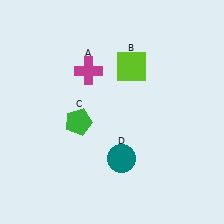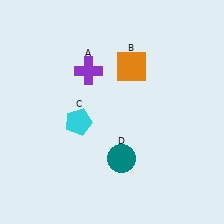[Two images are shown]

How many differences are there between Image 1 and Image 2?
There are 3 differences between the two images.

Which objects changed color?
A changed from magenta to purple. B changed from lime to orange. C changed from green to cyan.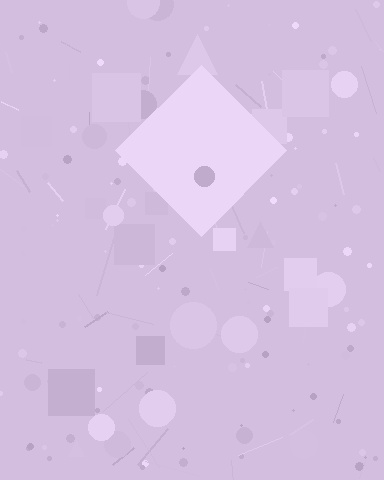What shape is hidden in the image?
A diamond is hidden in the image.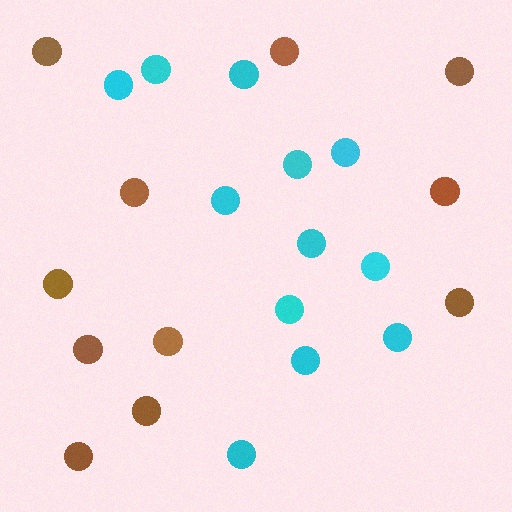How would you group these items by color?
There are 2 groups: one group of cyan circles (12) and one group of brown circles (11).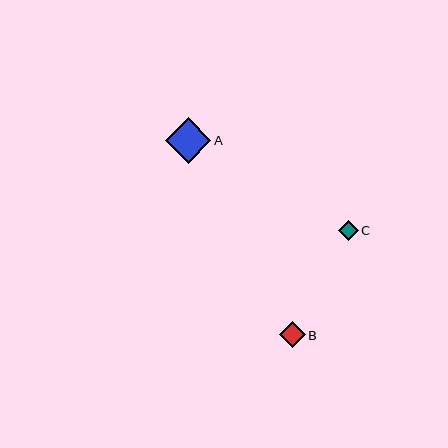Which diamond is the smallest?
Diamond C is the smallest with a size of approximately 20 pixels.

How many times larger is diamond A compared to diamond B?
Diamond A is approximately 1.8 times the size of diamond B.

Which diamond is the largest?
Diamond A is the largest with a size of approximately 45 pixels.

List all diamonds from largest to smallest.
From largest to smallest: A, B, C.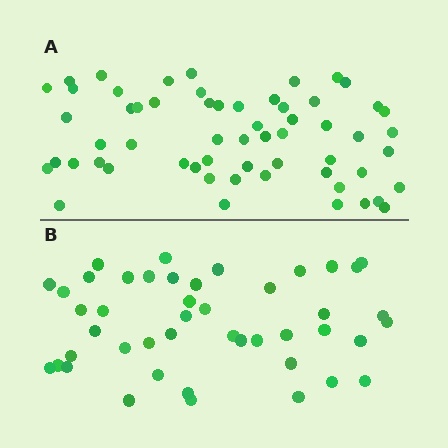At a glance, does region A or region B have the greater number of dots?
Region A (the top region) has more dots.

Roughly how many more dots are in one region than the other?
Region A has approximately 15 more dots than region B.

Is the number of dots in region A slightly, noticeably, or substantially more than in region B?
Region A has noticeably more, but not dramatically so. The ratio is roughly 1.3 to 1.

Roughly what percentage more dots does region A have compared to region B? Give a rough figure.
About 30% more.